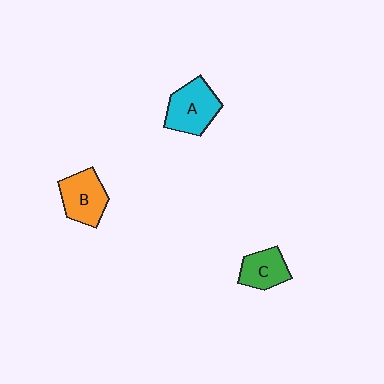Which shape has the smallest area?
Shape C (green).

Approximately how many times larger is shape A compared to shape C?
Approximately 1.4 times.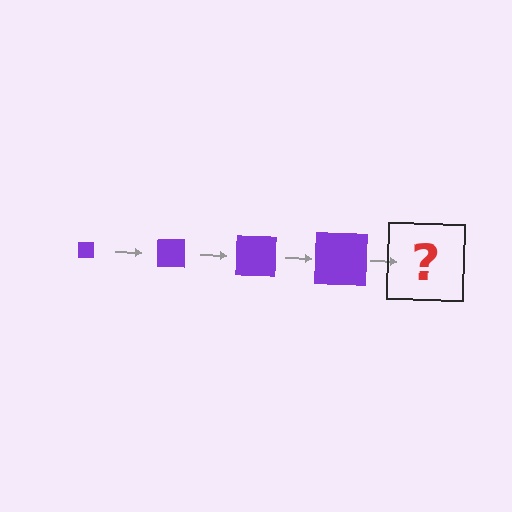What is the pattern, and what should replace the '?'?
The pattern is that the square gets progressively larger each step. The '?' should be a purple square, larger than the previous one.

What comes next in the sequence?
The next element should be a purple square, larger than the previous one.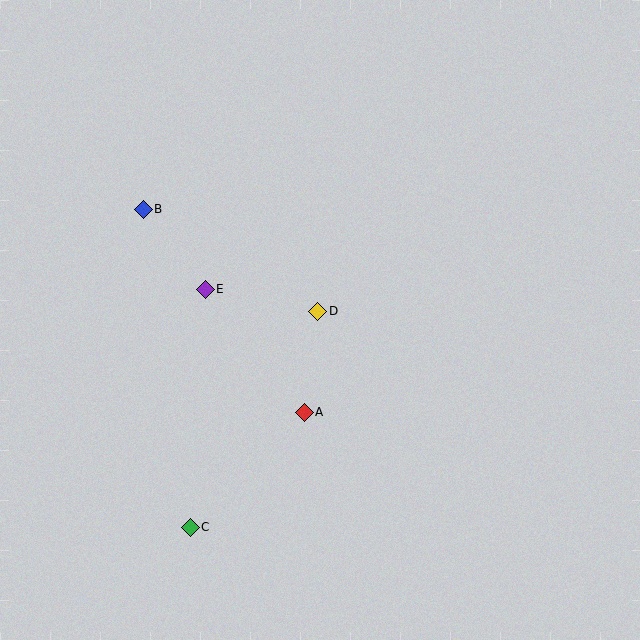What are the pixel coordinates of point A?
Point A is at (304, 412).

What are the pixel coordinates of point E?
Point E is at (205, 289).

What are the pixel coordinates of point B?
Point B is at (143, 209).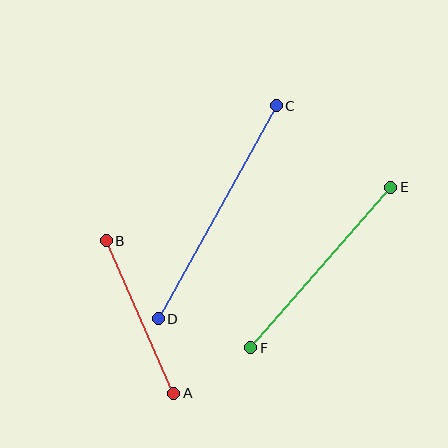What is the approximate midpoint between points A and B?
The midpoint is at approximately (140, 317) pixels.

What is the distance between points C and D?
The distance is approximately 244 pixels.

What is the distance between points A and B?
The distance is approximately 167 pixels.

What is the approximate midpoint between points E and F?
The midpoint is at approximately (321, 268) pixels.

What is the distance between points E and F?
The distance is approximately 213 pixels.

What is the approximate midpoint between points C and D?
The midpoint is at approximately (217, 212) pixels.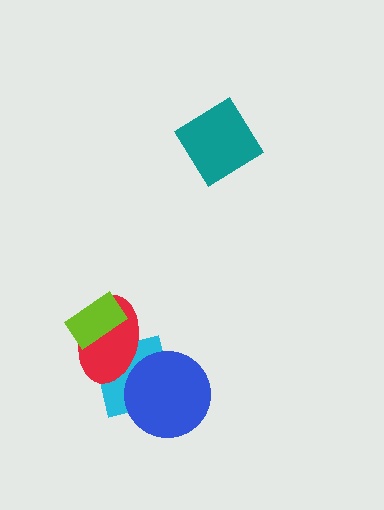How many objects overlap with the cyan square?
3 objects overlap with the cyan square.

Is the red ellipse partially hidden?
Yes, it is partially covered by another shape.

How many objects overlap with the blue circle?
1 object overlaps with the blue circle.